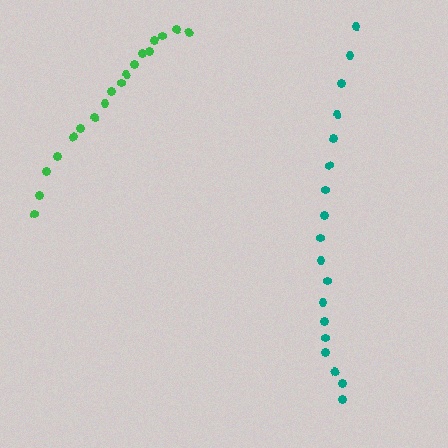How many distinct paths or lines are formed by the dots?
There are 2 distinct paths.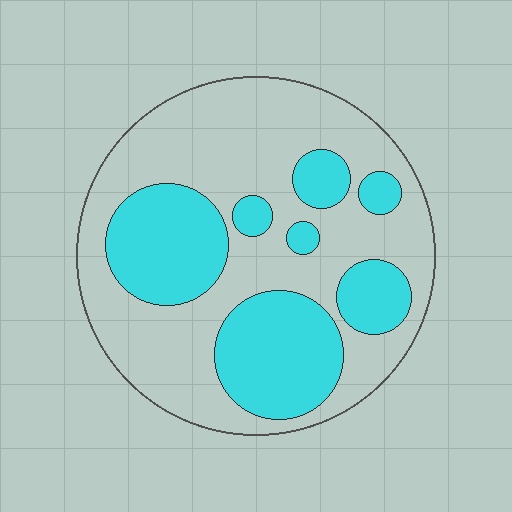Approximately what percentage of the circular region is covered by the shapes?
Approximately 35%.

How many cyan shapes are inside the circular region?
7.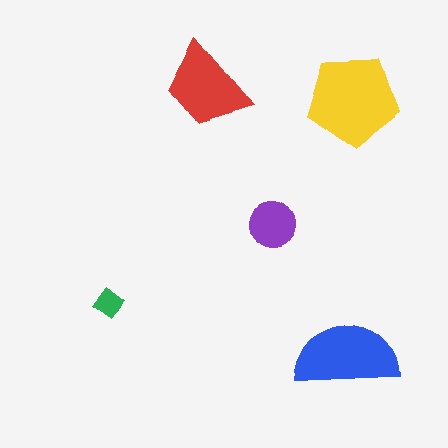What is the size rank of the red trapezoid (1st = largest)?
3rd.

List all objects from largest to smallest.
The yellow pentagon, the blue semicircle, the red trapezoid, the purple circle, the green diamond.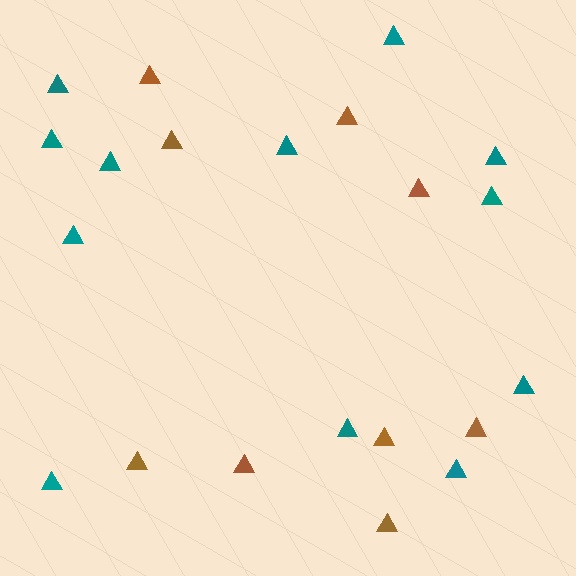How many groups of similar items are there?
There are 2 groups: one group of brown triangles (9) and one group of teal triangles (12).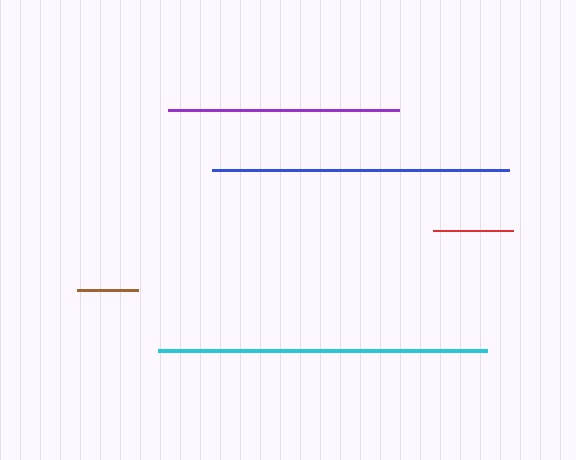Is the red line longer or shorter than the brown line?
The red line is longer than the brown line.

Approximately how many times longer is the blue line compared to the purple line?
The blue line is approximately 1.3 times the length of the purple line.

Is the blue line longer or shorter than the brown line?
The blue line is longer than the brown line.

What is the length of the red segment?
The red segment is approximately 79 pixels long.